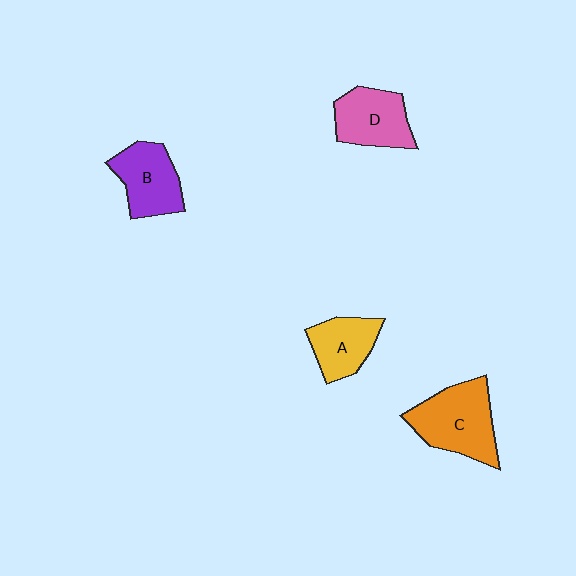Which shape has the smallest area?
Shape A (yellow).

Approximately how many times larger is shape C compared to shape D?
Approximately 1.3 times.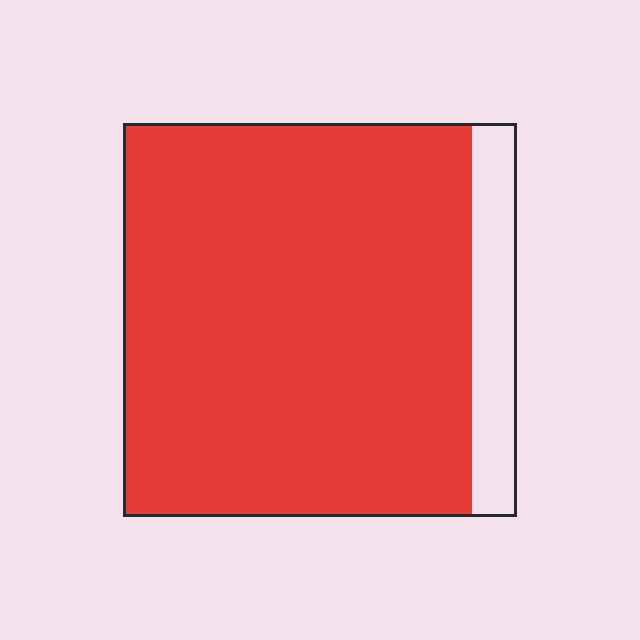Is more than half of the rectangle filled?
Yes.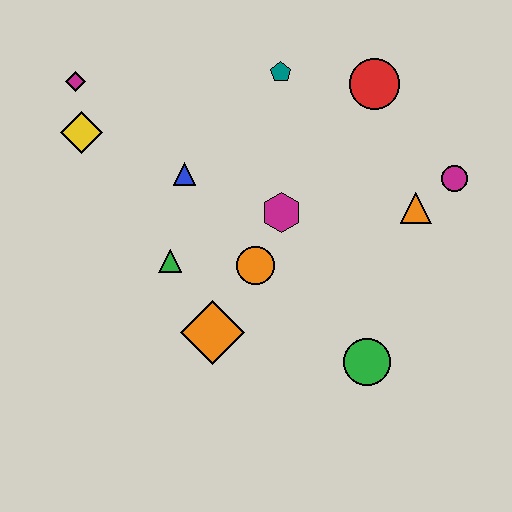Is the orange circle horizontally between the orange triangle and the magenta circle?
No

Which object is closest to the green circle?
The orange circle is closest to the green circle.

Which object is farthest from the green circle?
The magenta diamond is farthest from the green circle.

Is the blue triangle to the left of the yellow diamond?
No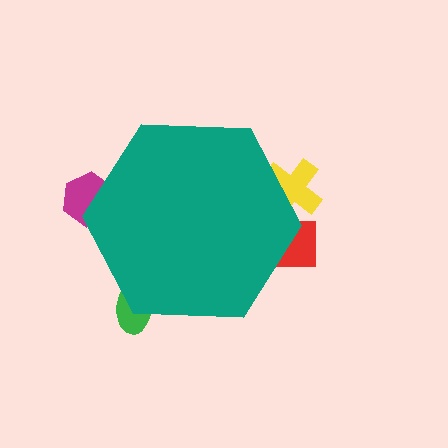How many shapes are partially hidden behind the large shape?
4 shapes are partially hidden.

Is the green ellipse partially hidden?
Yes, the green ellipse is partially hidden behind the teal hexagon.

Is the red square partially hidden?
Yes, the red square is partially hidden behind the teal hexagon.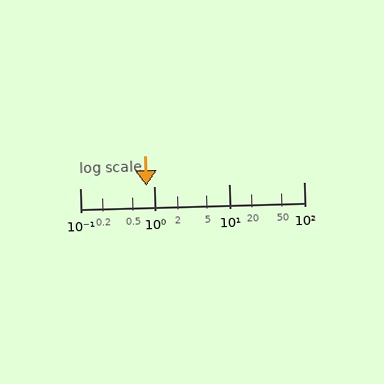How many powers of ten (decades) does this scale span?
The scale spans 3 decades, from 0.1 to 100.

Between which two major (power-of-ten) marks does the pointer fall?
The pointer is between 0.1 and 1.